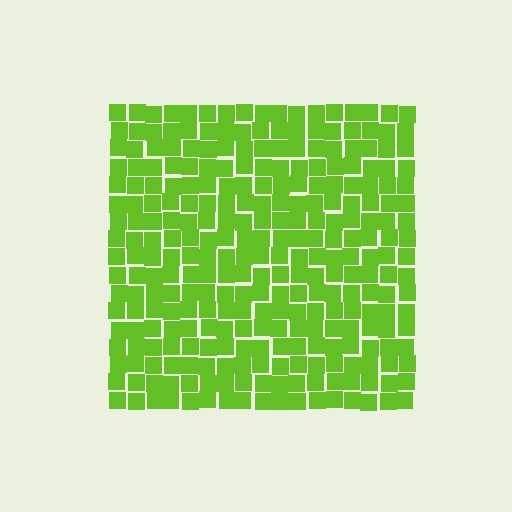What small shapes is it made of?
It is made of small squares.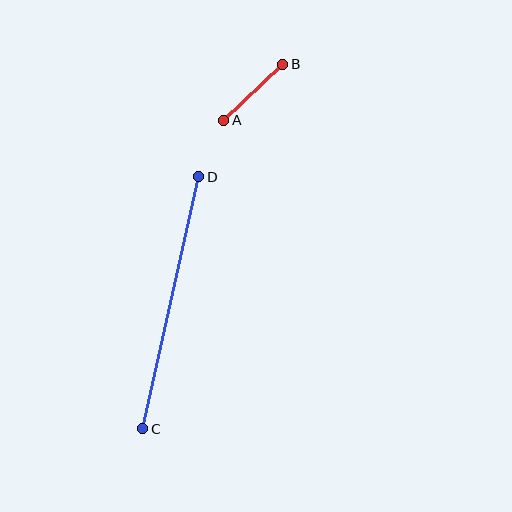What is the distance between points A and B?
The distance is approximately 81 pixels.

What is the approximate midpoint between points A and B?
The midpoint is at approximately (253, 92) pixels.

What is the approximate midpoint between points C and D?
The midpoint is at approximately (171, 303) pixels.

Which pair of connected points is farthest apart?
Points C and D are farthest apart.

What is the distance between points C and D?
The distance is approximately 258 pixels.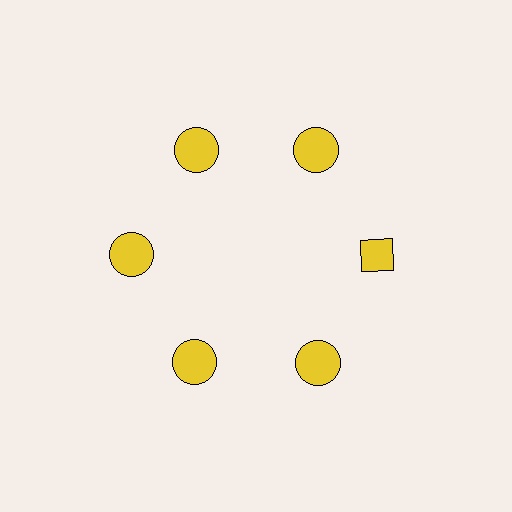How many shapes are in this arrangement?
There are 6 shapes arranged in a ring pattern.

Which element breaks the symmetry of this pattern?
The yellow diamond at roughly the 3 o'clock position breaks the symmetry. All other shapes are yellow circles.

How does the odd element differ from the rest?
It has a different shape: diamond instead of circle.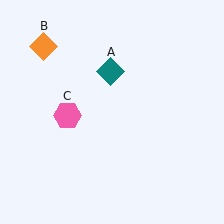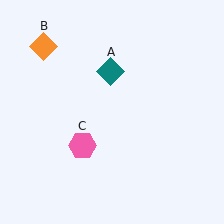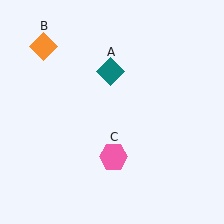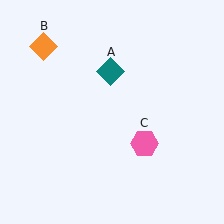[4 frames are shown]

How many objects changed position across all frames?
1 object changed position: pink hexagon (object C).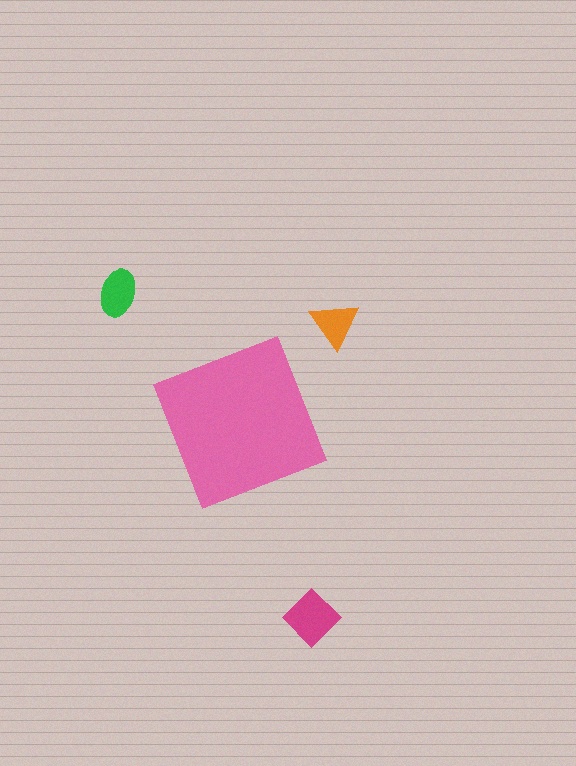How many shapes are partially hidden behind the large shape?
0 shapes are partially hidden.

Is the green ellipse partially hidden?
No, the green ellipse is fully visible.